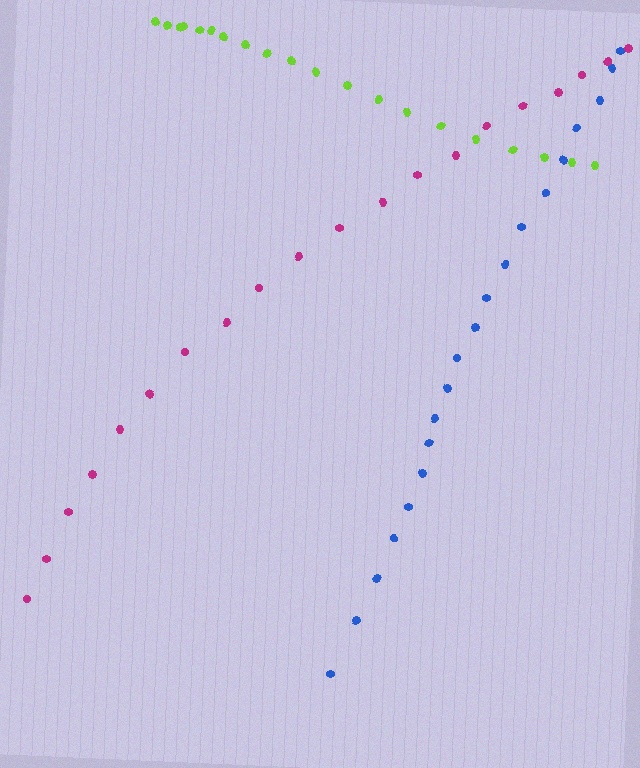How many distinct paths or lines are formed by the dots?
There are 3 distinct paths.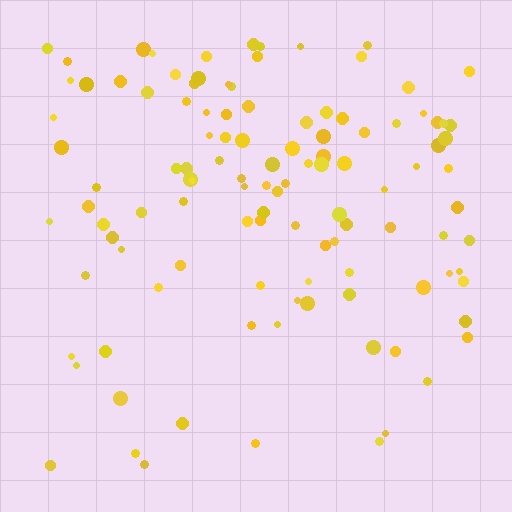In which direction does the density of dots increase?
From bottom to top, with the top side densest.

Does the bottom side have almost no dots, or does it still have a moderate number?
Still a moderate number, just noticeably fewer than the top.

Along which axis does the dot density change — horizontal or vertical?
Vertical.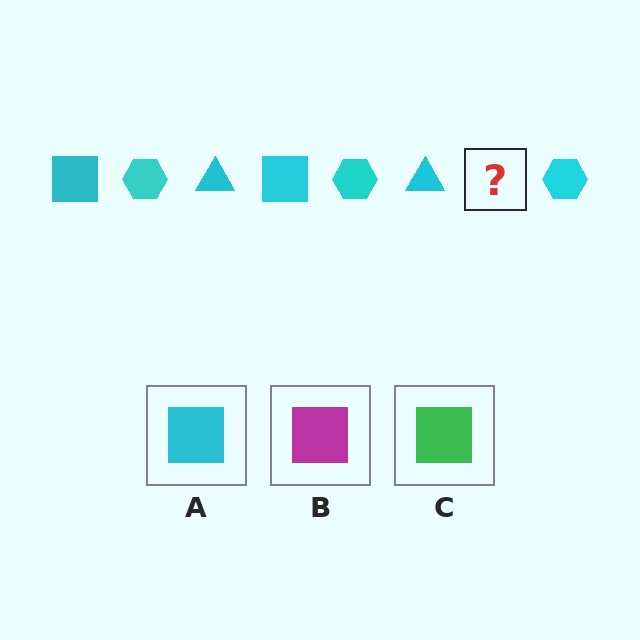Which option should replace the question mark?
Option A.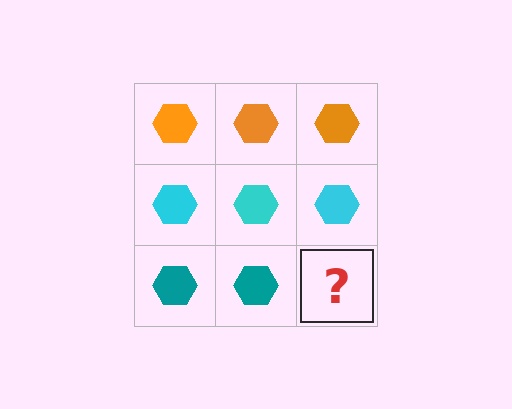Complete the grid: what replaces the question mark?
The question mark should be replaced with a teal hexagon.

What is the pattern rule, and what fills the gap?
The rule is that each row has a consistent color. The gap should be filled with a teal hexagon.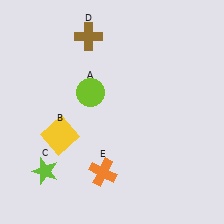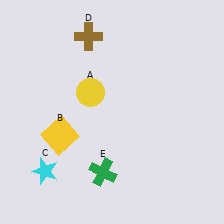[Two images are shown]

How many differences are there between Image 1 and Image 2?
There are 3 differences between the two images.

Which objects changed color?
A changed from lime to yellow. C changed from lime to cyan. E changed from orange to green.